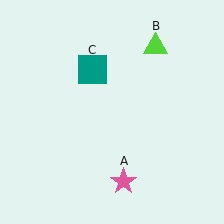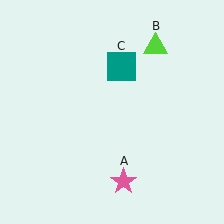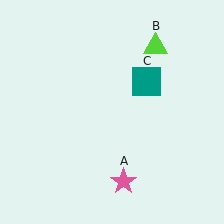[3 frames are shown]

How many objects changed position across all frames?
1 object changed position: teal square (object C).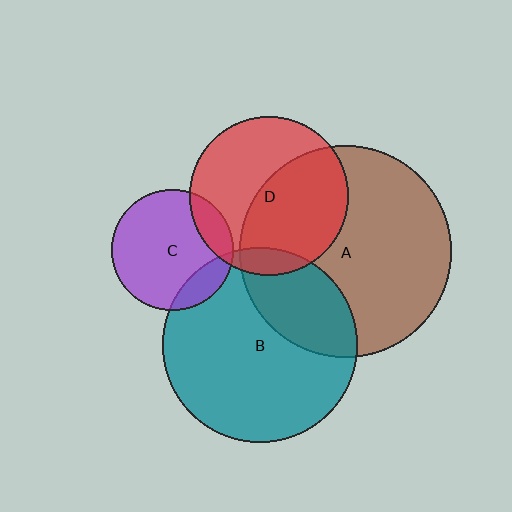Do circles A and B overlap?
Yes.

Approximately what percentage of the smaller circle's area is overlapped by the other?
Approximately 30%.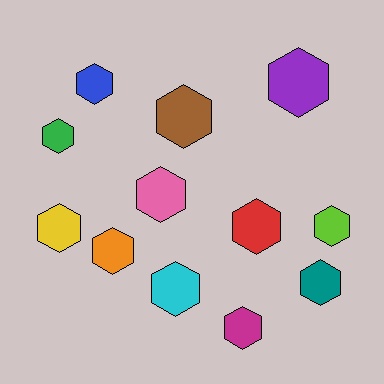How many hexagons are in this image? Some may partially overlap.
There are 12 hexagons.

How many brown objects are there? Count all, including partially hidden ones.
There is 1 brown object.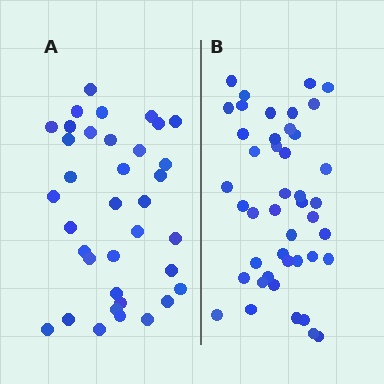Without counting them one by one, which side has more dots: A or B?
Region B (the right region) has more dots.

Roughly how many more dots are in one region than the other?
Region B has roughly 8 or so more dots than region A.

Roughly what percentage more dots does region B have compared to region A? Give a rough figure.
About 20% more.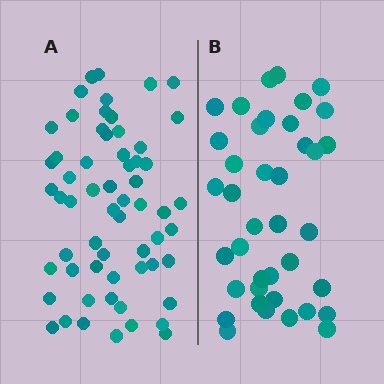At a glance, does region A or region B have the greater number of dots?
Region A (the left region) has more dots.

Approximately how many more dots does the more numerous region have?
Region A has approximately 20 more dots than region B.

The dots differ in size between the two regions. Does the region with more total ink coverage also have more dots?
No. Region B has more total ink coverage because its dots are larger, but region A actually contains more individual dots. Total area can be misleading — the number of items is what matters here.